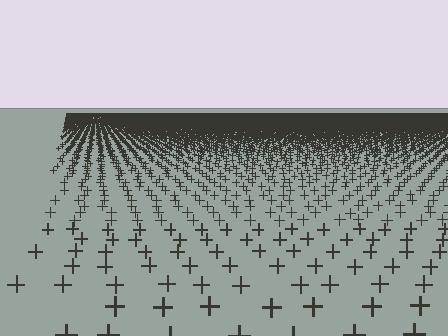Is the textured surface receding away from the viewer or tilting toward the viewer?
The surface is receding away from the viewer. Texture elements get smaller and denser toward the top.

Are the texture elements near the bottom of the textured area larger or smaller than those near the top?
Larger. Near the bottom, elements are closer to the viewer and appear at a bigger on-screen size.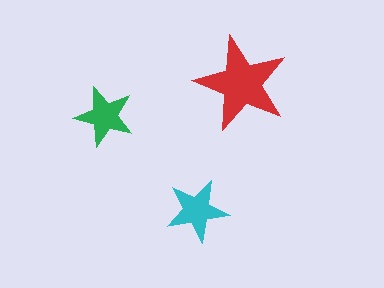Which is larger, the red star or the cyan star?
The red one.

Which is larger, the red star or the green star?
The red one.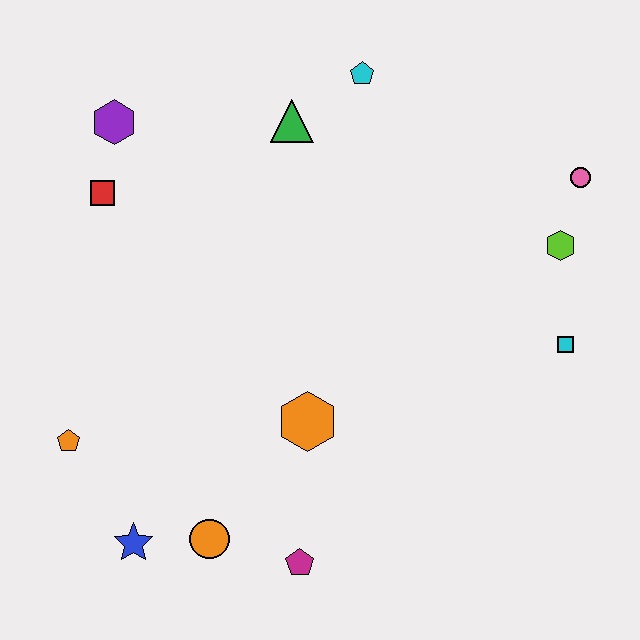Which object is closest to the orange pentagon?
The blue star is closest to the orange pentagon.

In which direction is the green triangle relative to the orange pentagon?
The green triangle is above the orange pentagon.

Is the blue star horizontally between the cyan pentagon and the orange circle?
No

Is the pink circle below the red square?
No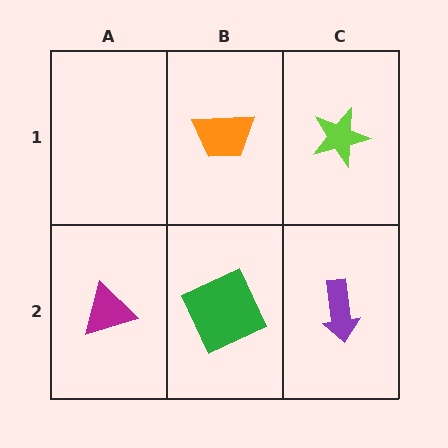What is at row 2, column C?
A purple arrow.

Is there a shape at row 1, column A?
No, that cell is empty.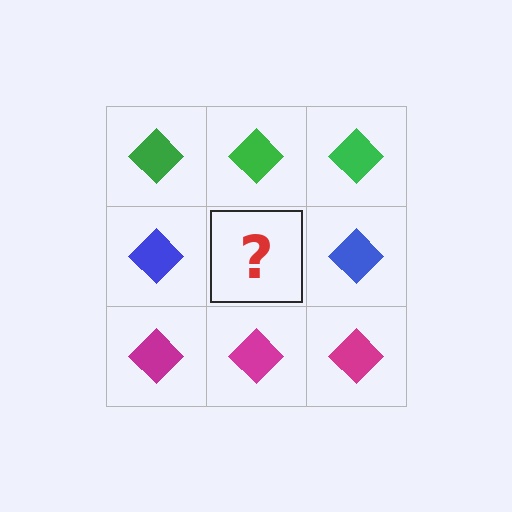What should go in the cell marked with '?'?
The missing cell should contain a blue diamond.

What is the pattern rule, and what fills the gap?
The rule is that each row has a consistent color. The gap should be filled with a blue diamond.